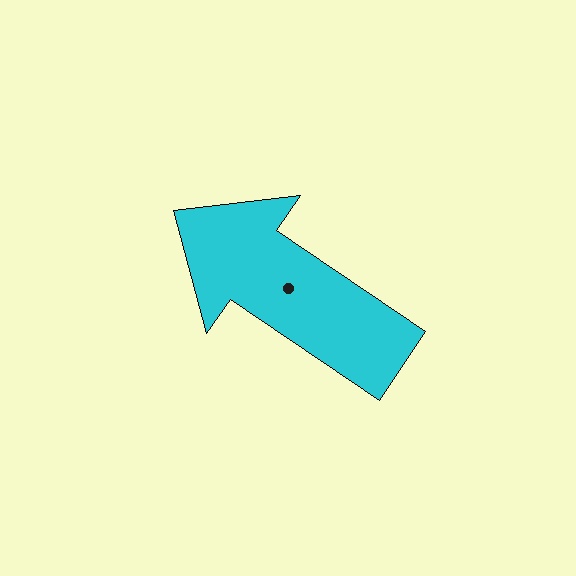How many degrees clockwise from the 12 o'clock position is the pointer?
Approximately 304 degrees.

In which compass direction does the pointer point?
Northwest.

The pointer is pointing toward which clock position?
Roughly 10 o'clock.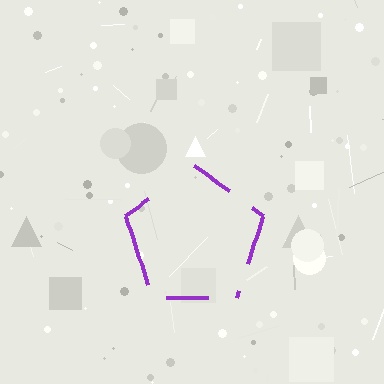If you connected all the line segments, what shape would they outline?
They would outline a pentagon.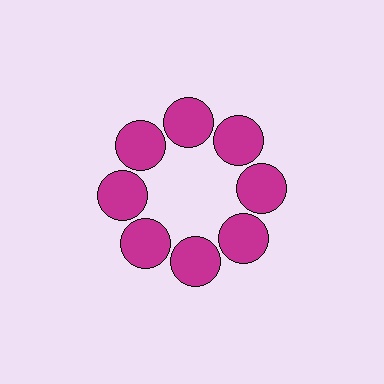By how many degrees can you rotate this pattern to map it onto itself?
The pattern maps onto itself every 45 degrees of rotation.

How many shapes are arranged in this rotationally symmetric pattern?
There are 8 shapes, arranged in 8 groups of 1.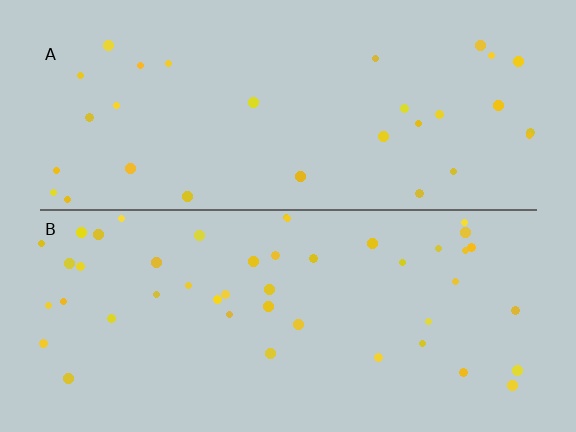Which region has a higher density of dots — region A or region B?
B (the bottom).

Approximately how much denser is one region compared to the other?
Approximately 1.5× — region B over region A.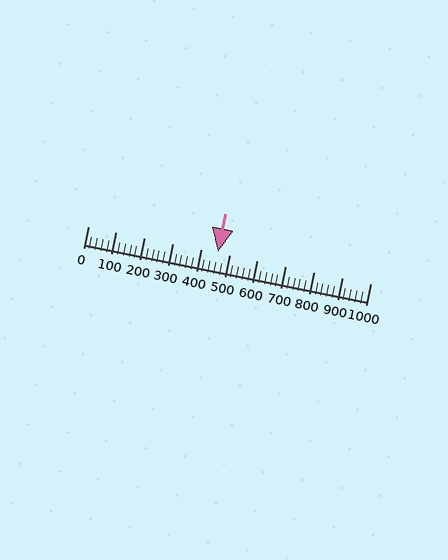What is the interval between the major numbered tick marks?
The major tick marks are spaced 100 units apart.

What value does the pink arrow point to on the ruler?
The pink arrow points to approximately 460.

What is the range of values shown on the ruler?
The ruler shows values from 0 to 1000.